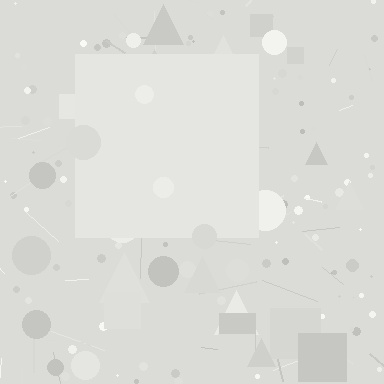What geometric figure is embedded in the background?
A square is embedded in the background.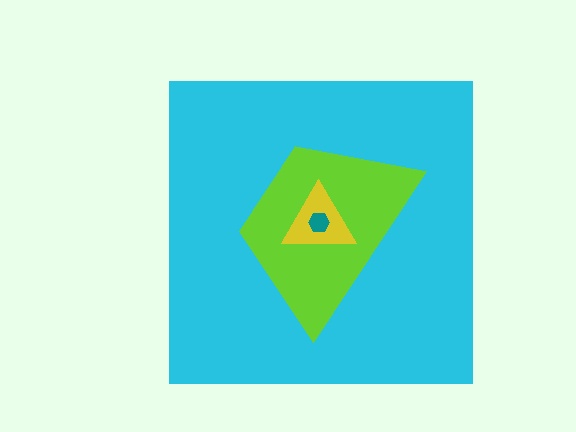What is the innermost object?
The teal hexagon.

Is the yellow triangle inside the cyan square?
Yes.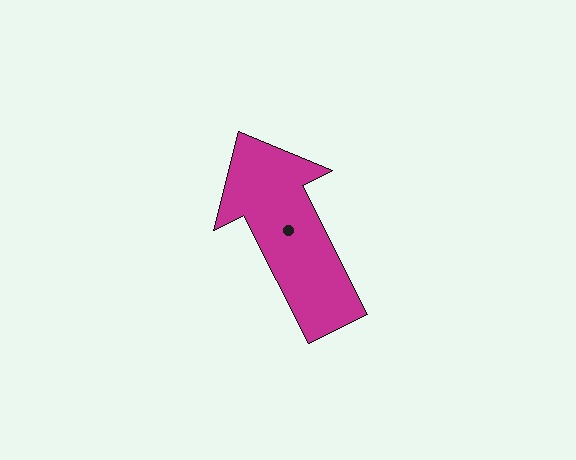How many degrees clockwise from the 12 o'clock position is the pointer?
Approximately 333 degrees.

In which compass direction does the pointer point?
Northwest.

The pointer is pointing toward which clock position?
Roughly 11 o'clock.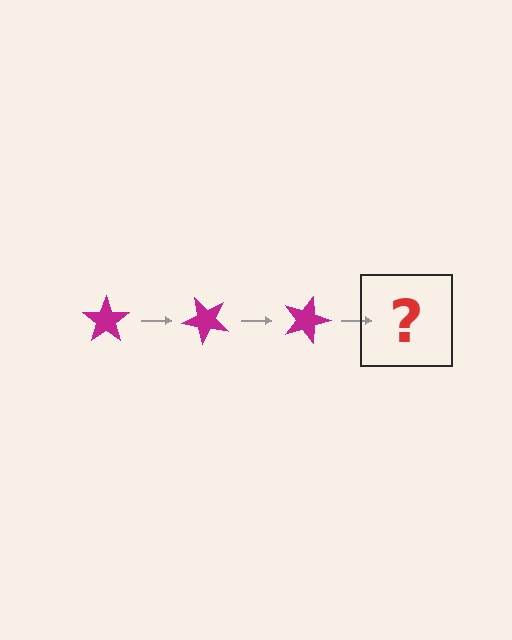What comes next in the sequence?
The next element should be a magenta star rotated 135 degrees.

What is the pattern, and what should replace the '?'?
The pattern is that the star rotates 45 degrees each step. The '?' should be a magenta star rotated 135 degrees.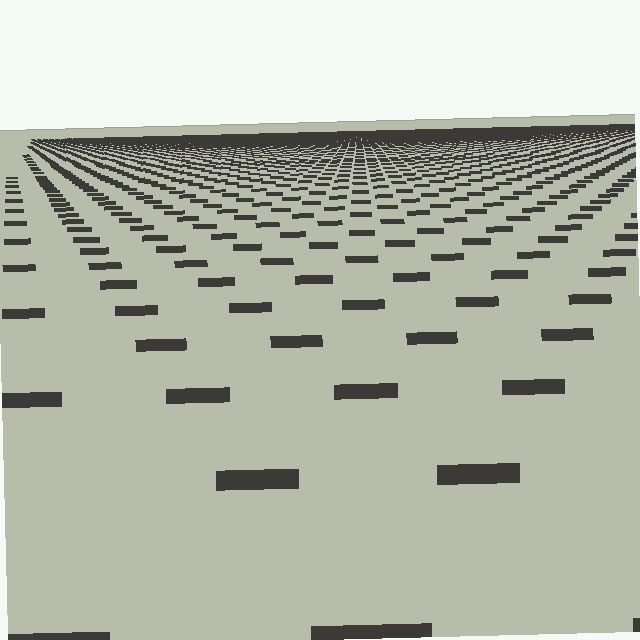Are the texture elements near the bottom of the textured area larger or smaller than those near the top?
Larger. Near the bottom, elements are closer to the viewer and appear at a bigger on-screen size.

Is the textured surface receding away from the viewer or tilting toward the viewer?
The surface is receding away from the viewer. Texture elements get smaller and denser toward the top.